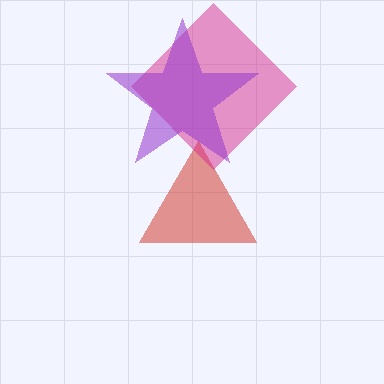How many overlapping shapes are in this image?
There are 3 overlapping shapes in the image.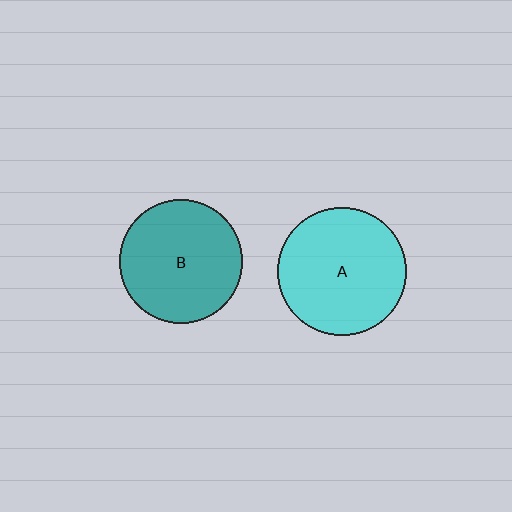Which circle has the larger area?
Circle A (cyan).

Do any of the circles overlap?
No, none of the circles overlap.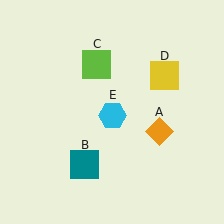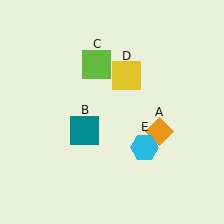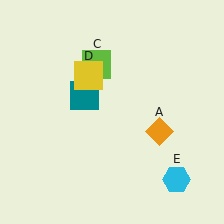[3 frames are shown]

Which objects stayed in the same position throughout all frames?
Orange diamond (object A) and lime square (object C) remained stationary.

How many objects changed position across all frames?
3 objects changed position: teal square (object B), yellow square (object D), cyan hexagon (object E).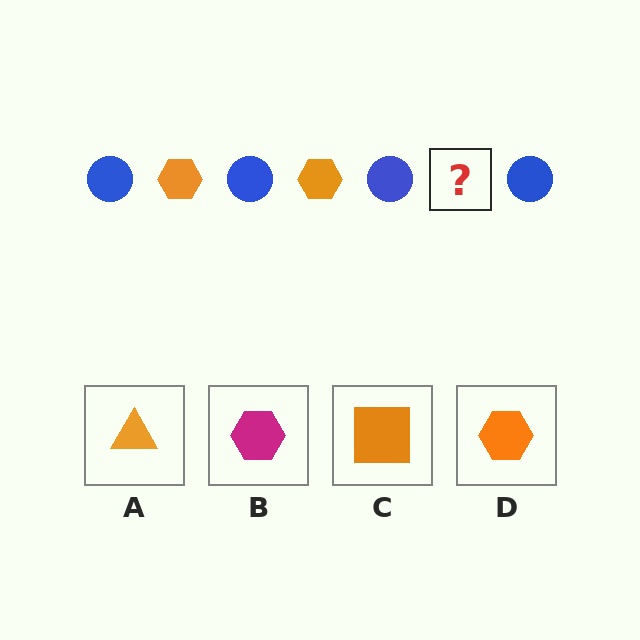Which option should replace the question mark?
Option D.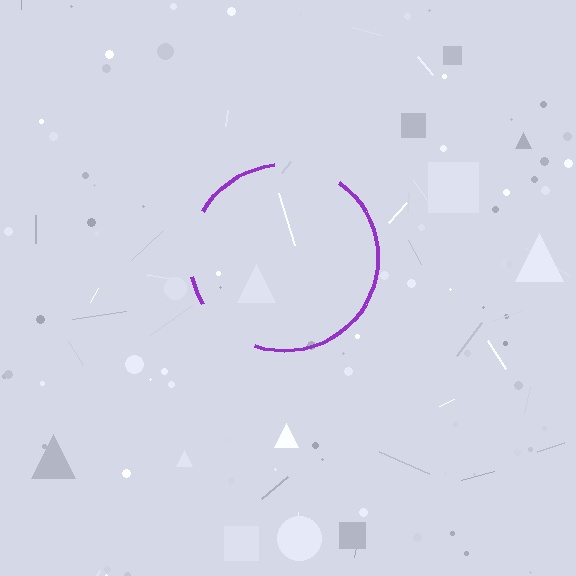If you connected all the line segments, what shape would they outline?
They would outline a circle.